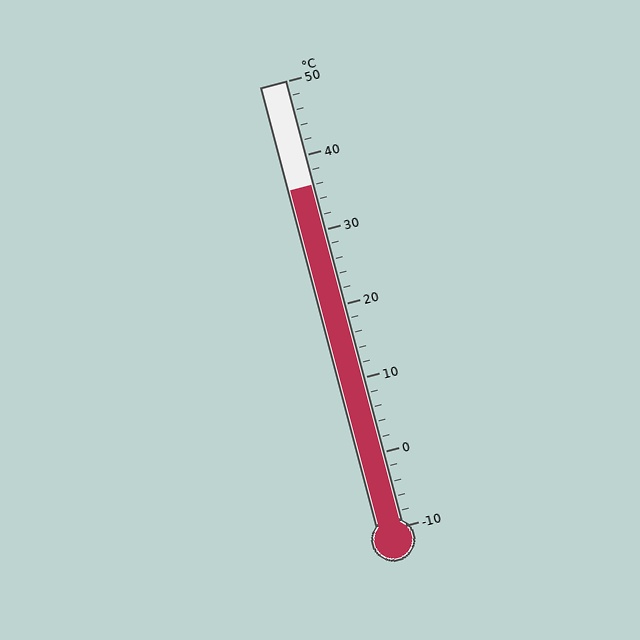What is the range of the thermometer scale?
The thermometer scale ranges from -10°C to 50°C.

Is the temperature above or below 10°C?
The temperature is above 10°C.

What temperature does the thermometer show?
The thermometer shows approximately 36°C.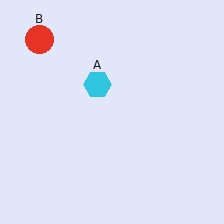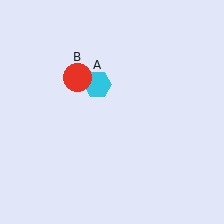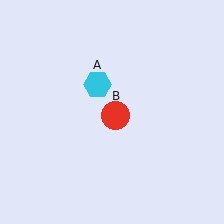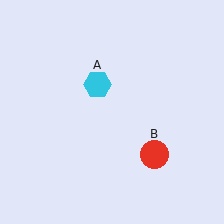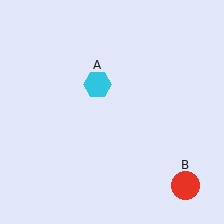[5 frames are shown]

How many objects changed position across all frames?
1 object changed position: red circle (object B).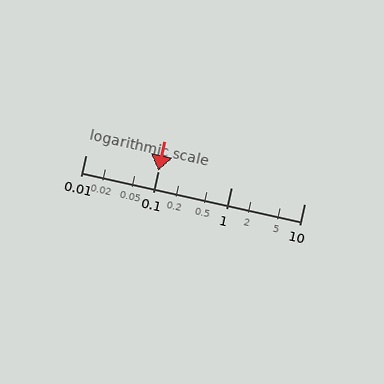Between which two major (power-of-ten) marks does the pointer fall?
The pointer is between 0.01 and 0.1.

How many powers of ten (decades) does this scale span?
The scale spans 3 decades, from 0.01 to 10.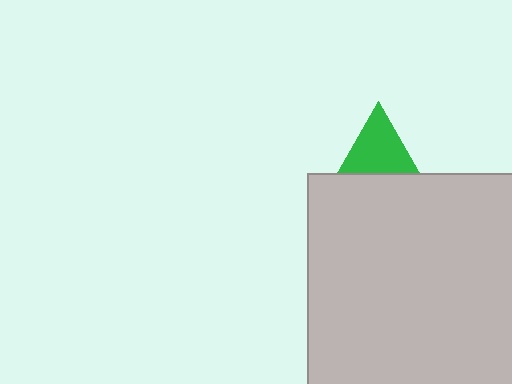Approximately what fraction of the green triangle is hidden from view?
Roughly 58% of the green triangle is hidden behind the light gray square.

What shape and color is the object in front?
The object in front is a light gray square.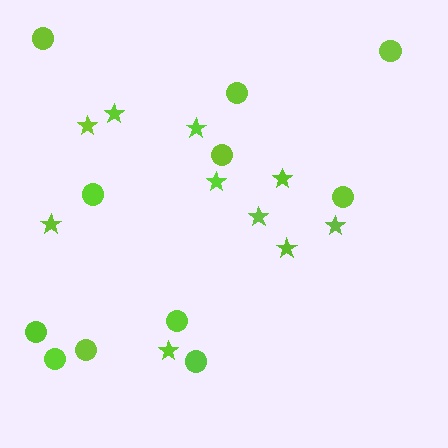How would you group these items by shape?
There are 2 groups: one group of circles (11) and one group of stars (10).